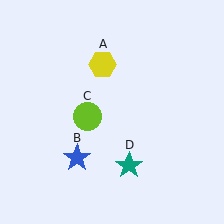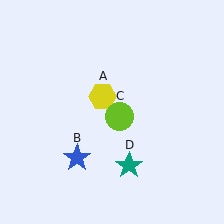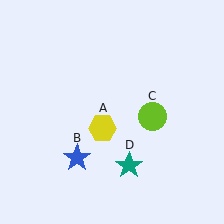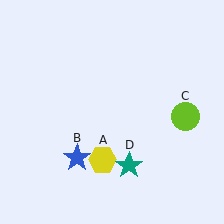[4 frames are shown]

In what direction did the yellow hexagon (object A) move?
The yellow hexagon (object A) moved down.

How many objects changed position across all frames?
2 objects changed position: yellow hexagon (object A), lime circle (object C).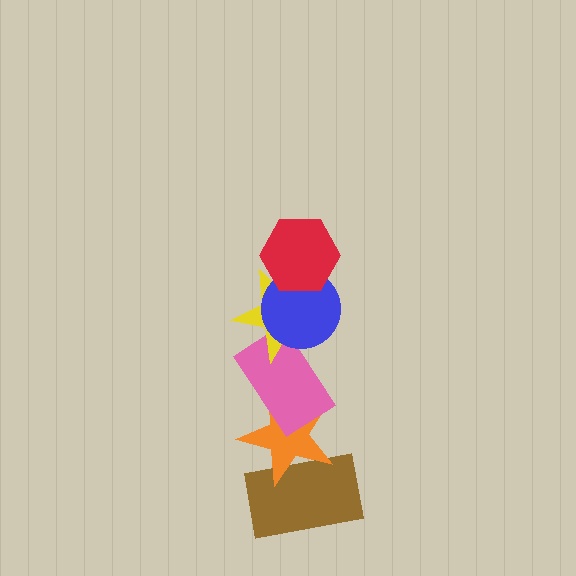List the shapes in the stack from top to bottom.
From top to bottom: the red hexagon, the blue circle, the yellow star, the pink rectangle, the orange star, the brown rectangle.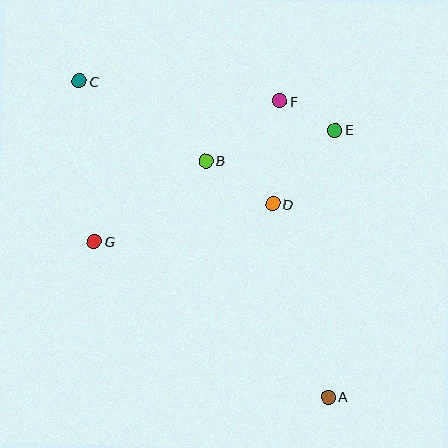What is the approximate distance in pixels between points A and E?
The distance between A and E is approximately 267 pixels.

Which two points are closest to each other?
Points E and F are closest to each other.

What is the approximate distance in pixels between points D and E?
The distance between D and E is approximately 97 pixels.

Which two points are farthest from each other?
Points A and C are farthest from each other.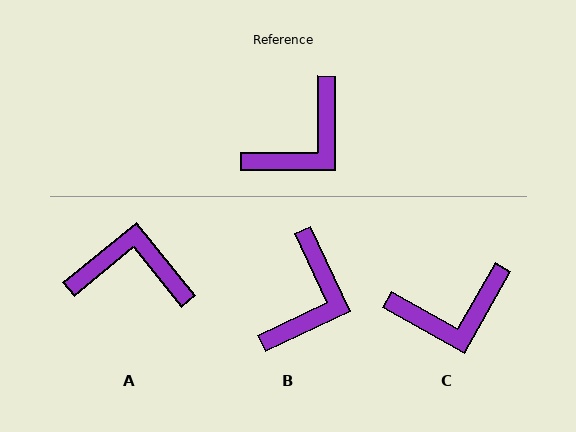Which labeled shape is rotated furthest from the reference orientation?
A, about 129 degrees away.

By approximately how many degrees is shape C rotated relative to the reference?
Approximately 29 degrees clockwise.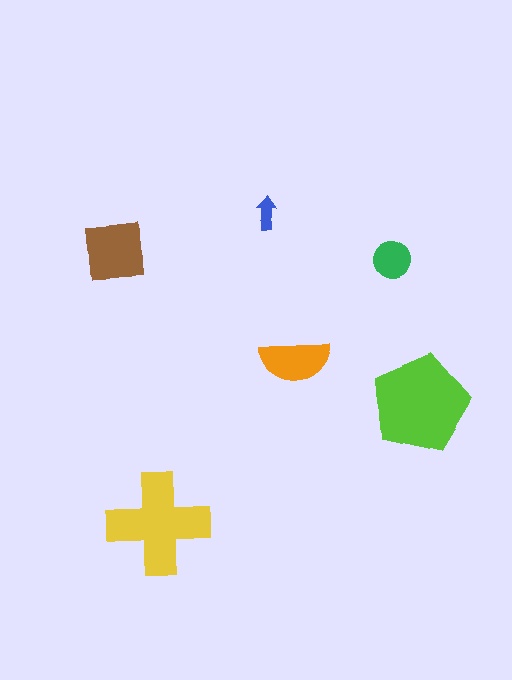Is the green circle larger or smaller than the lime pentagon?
Smaller.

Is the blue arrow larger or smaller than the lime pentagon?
Smaller.